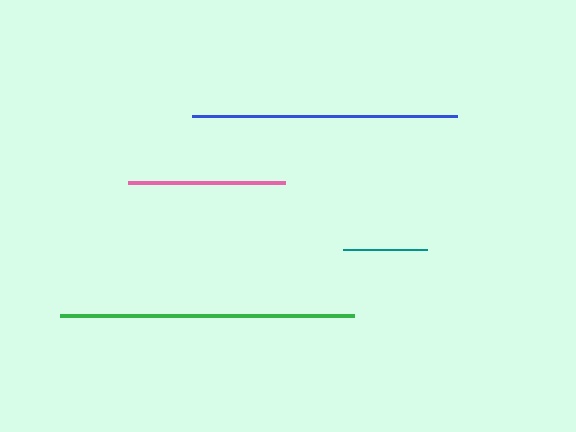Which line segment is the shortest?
The teal line is the shortest at approximately 84 pixels.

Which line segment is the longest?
The green line is the longest at approximately 294 pixels.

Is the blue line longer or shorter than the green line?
The green line is longer than the blue line.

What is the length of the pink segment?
The pink segment is approximately 157 pixels long.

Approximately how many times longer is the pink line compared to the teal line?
The pink line is approximately 1.9 times the length of the teal line.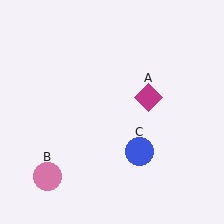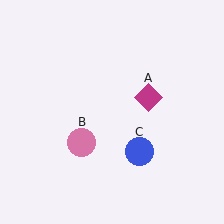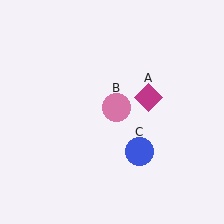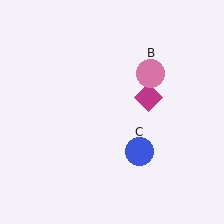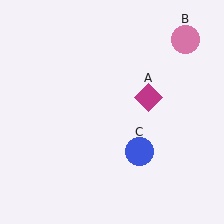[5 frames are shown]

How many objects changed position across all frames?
1 object changed position: pink circle (object B).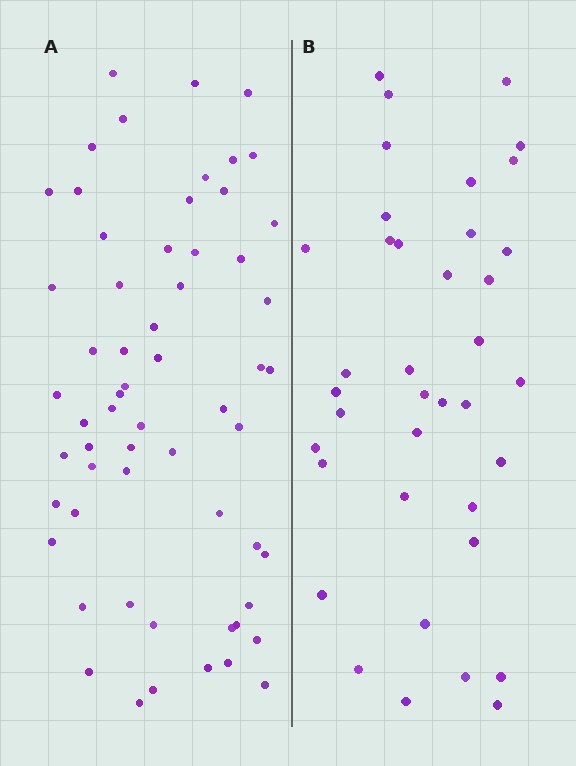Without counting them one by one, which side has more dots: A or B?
Region A (the left region) has more dots.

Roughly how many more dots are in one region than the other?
Region A has approximately 20 more dots than region B.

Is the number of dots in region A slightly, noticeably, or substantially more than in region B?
Region A has substantially more. The ratio is roughly 1.6 to 1.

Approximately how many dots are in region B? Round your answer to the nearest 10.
About 40 dots. (The exact count is 38, which rounds to 40.)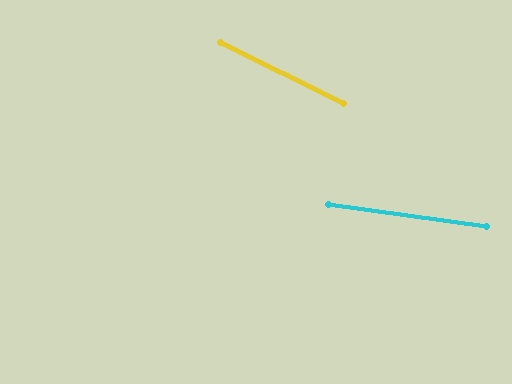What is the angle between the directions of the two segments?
Approximately 19 degrees.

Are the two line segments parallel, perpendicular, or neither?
Neither parallel nor perpendicular — they differ by about 19°.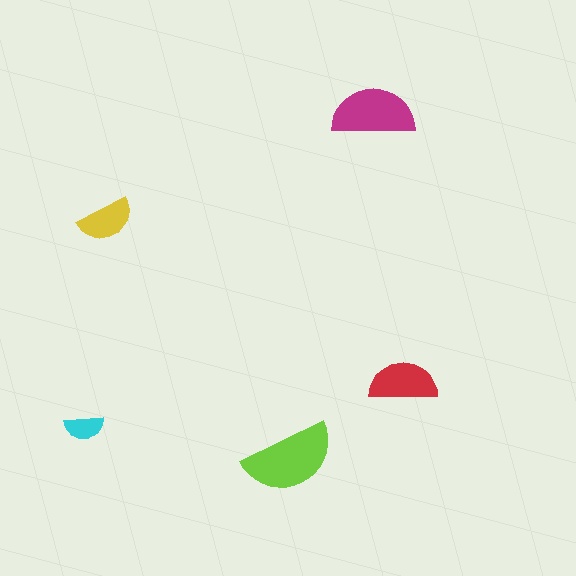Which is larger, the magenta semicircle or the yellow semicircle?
The magenta one.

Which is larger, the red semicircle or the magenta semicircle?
The magenta one.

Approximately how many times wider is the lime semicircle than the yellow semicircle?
About 1.5 times wider.